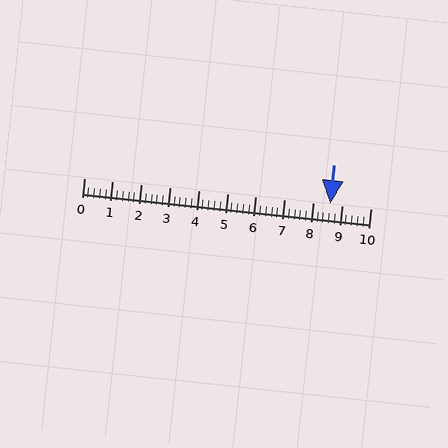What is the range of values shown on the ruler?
The ruler shows values from 0 to 10.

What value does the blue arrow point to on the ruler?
The blue arrow points to approximately 8.6.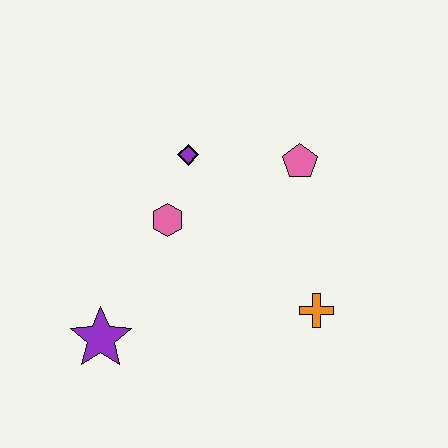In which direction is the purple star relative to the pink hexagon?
The purple star is below the pink hexagon.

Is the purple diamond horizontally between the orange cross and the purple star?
Yes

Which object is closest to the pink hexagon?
The purple diamond is closest to the pink hexagon.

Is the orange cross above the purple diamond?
No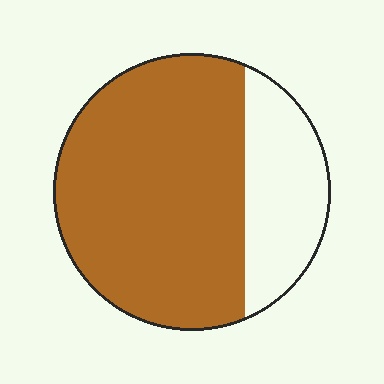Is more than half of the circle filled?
Yes.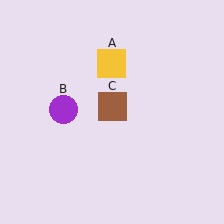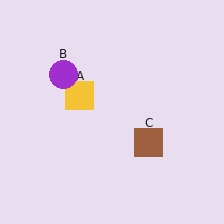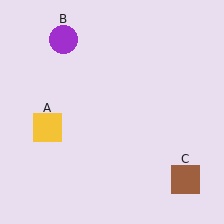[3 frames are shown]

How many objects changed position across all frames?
3 objects changed position: yellow square (object A), purple circle (object B), brown square (object C).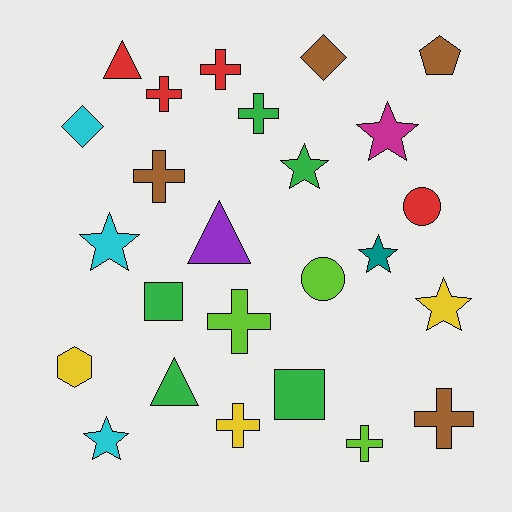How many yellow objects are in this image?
There are 3 yellow objects.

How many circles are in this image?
There are 2 circles.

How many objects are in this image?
There are 25 objects.